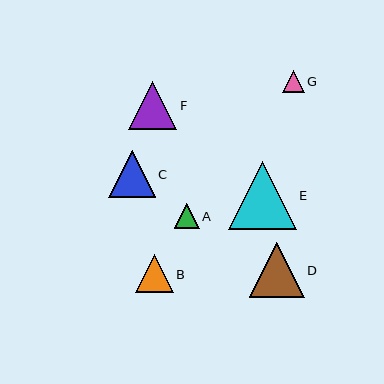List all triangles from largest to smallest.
From largest to smallest: E, D, F, C, B, A, G.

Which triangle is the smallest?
Triangle G is the smallest with a size of approximately 22 pixels.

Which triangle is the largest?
Triangle E is the largest with a size of approximately 68 pixels.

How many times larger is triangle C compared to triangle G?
Triangle C is approximately 2.1 times the size of triangle G.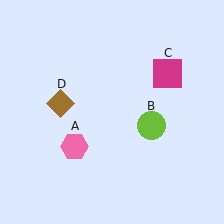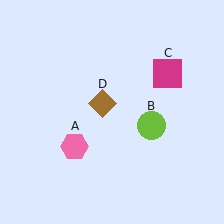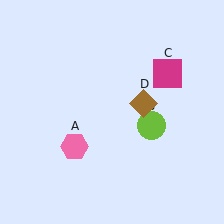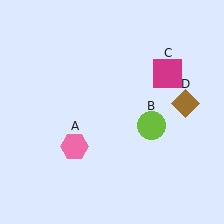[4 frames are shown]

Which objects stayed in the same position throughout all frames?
Pink hexagon (object A) and lime circle (object B) and magenta square (object C) remained stationary.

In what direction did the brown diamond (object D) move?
The brown diamond (object D) moved right.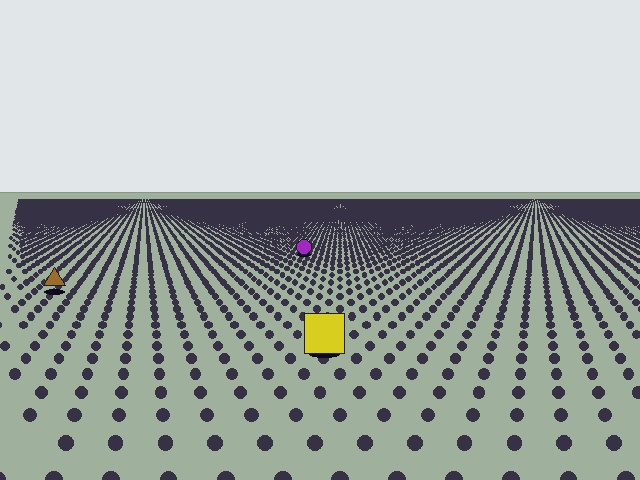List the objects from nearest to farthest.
From nearest to farthest: the yellow square, the brown triangle, the purple circle.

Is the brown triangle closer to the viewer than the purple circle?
Yes. The brown triangle is closer — you can tell from the texture gradient: the ground texture is coarser near it.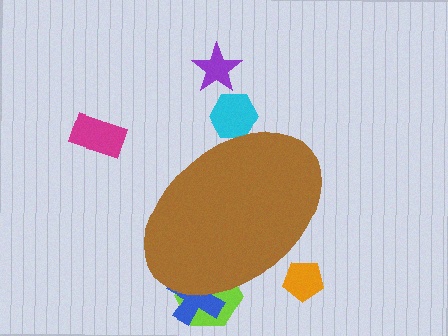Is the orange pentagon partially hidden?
Yes, the orange pentagon is partially hidden behind the brown ellipse.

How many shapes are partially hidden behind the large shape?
4 shapes are partially hidden.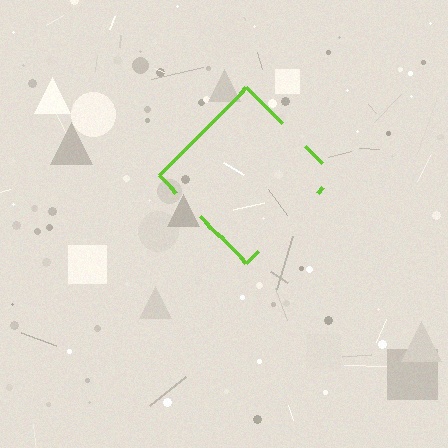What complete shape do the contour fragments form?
The contour fragments form a diamond.